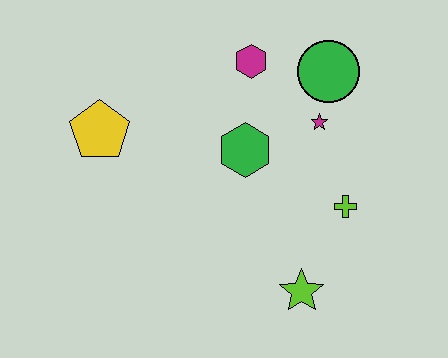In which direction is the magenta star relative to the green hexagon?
The magenta star is to the right of the green hexagon.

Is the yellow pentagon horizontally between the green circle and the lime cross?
No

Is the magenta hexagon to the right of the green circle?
No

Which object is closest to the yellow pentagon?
The green hexagon is closest to the yellow pentagon.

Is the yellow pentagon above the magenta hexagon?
No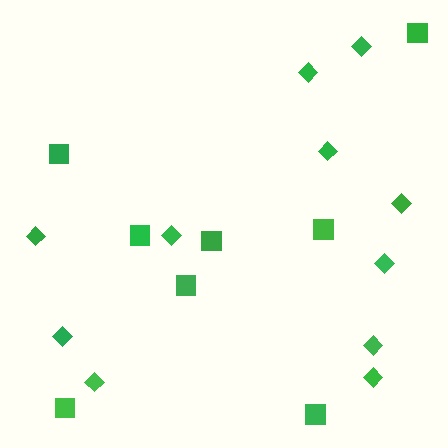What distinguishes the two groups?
There are 2 groups: one group of diamonds (11) and one group of squares (8).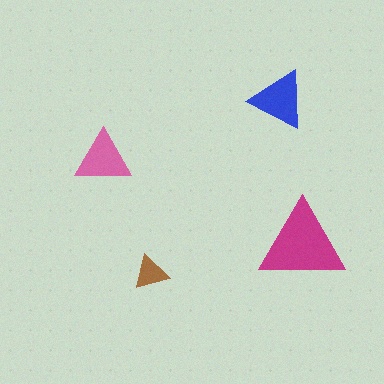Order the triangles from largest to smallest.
the magenta one, the blue one, the pink one, the brown one.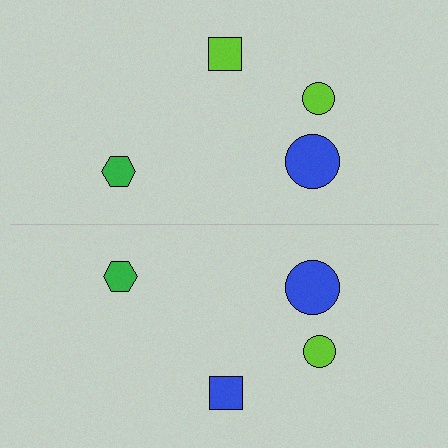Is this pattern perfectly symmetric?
No, the pattern is not perfectly symmetric. The blue square on the bottom side breaks the symmetry — its mirror counterpart is lime.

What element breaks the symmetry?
The blue square on the bottom side breaks the symmetry — its mirror counterpart is lime.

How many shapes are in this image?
There are 8 shapes in this image.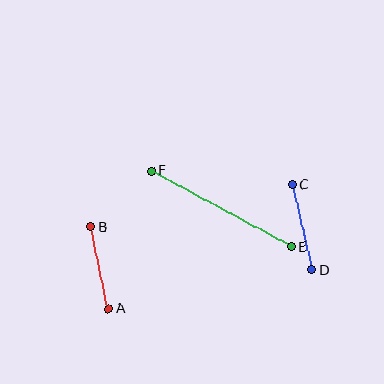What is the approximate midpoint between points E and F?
The midpoint is at approximately (221, 209) pixels.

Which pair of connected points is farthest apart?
Points E and F are farthest apart.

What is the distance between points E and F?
The distance is approximately 159 pixels.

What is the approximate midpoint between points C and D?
The midpoint is at approximately (302, 227) pixels.